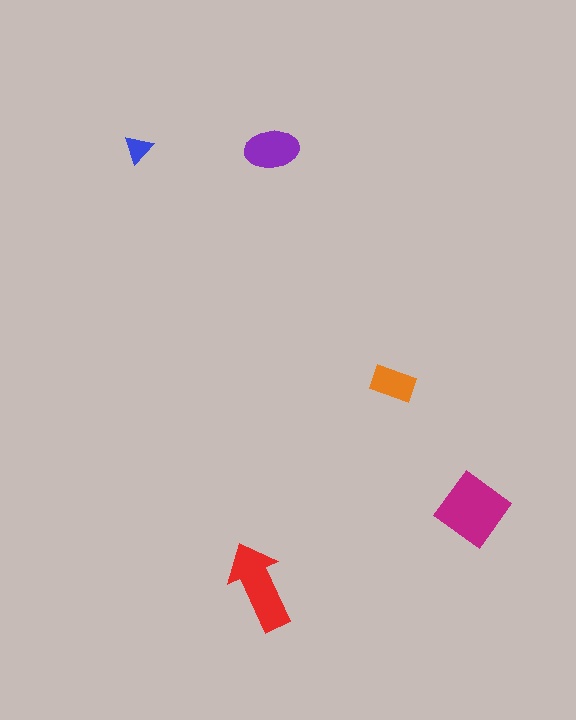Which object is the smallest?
The blue triangle.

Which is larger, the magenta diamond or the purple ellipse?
The magenta diamond.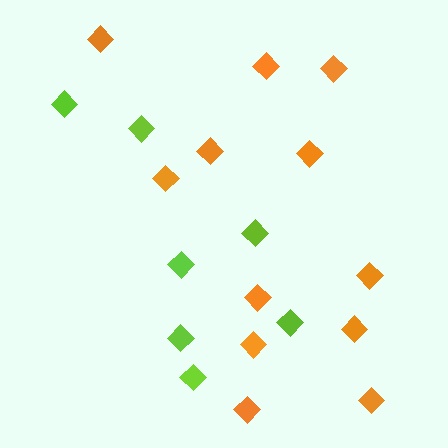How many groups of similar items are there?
There are 2 groups: one group of orange diamonds (12) and one group of lime diamonds (7).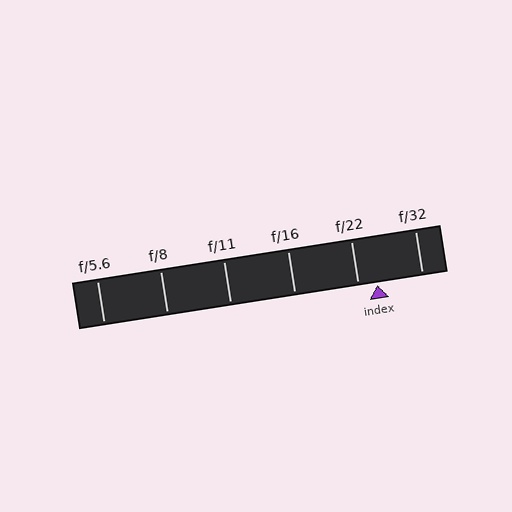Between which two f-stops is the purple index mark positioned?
The index mark is between f/22 and f/32.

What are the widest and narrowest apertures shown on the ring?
The widest aperture shown is f/5.6 and the narrowest is f/32.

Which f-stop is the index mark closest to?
The index mark is closest to f/22.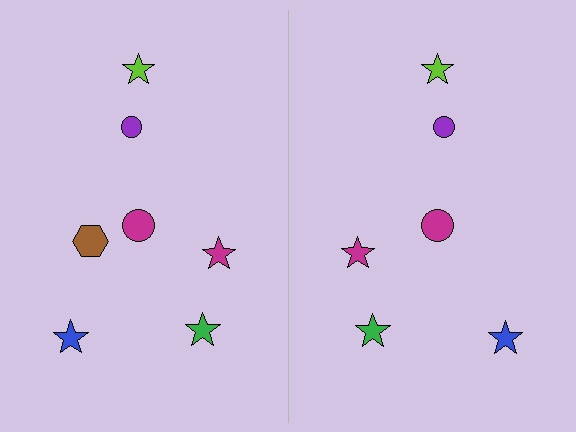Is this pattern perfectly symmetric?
No, the pattern is not perfectly symmetric. A brown hexagon is missing from the right side.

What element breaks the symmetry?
A brown hexagon is missing from the right side.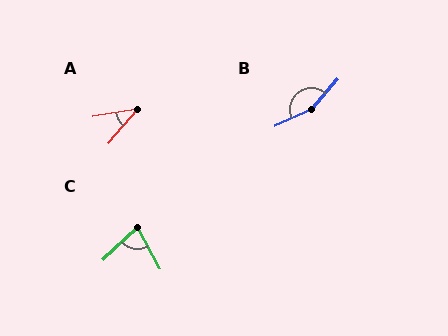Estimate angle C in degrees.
Approximately 75 degrees.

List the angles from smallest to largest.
A (40°), C (75°), B (155°).